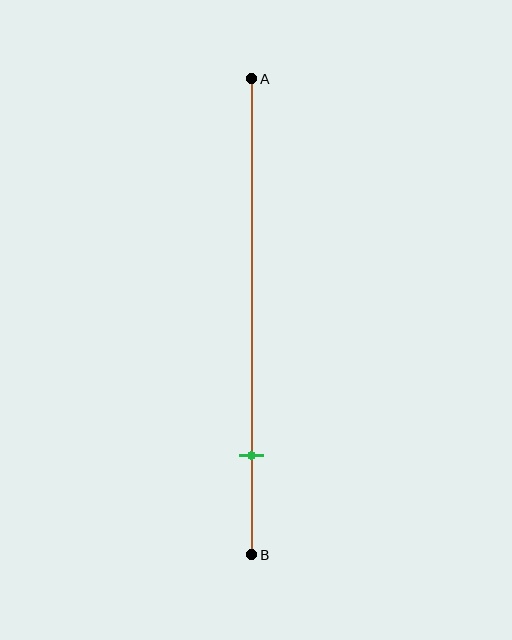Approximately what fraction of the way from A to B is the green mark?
The green mark is approximately 80% of the way from A to B.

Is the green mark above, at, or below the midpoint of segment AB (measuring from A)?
The green mark is below the midpoint of segment AB.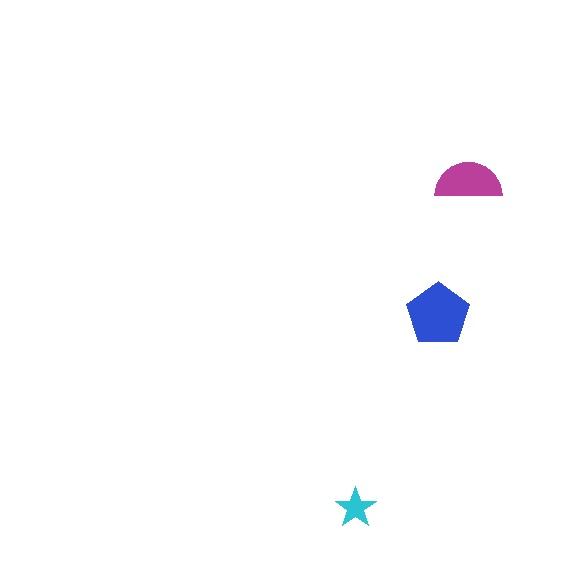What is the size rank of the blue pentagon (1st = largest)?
1st.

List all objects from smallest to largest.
The cyan star, the magenta semicircle, the blue pentagon.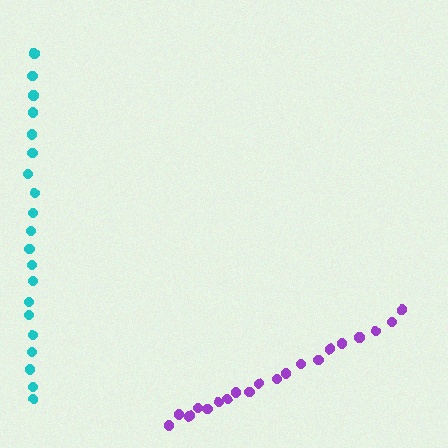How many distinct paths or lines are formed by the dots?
There are 2 distinct paths.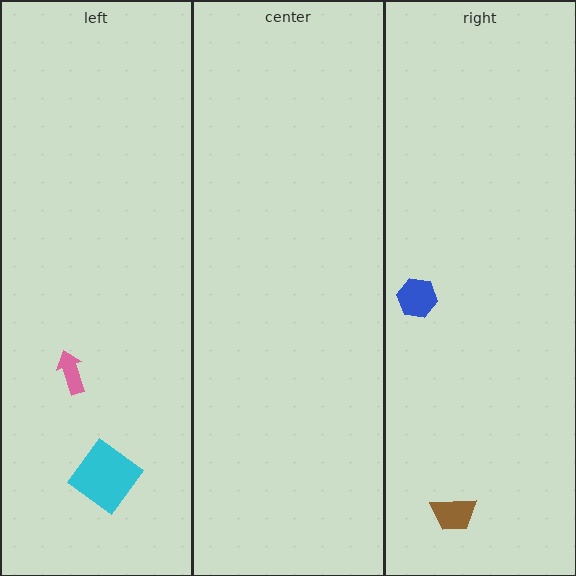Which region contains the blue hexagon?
The right region.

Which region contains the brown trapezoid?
The right region.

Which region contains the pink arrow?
The left region.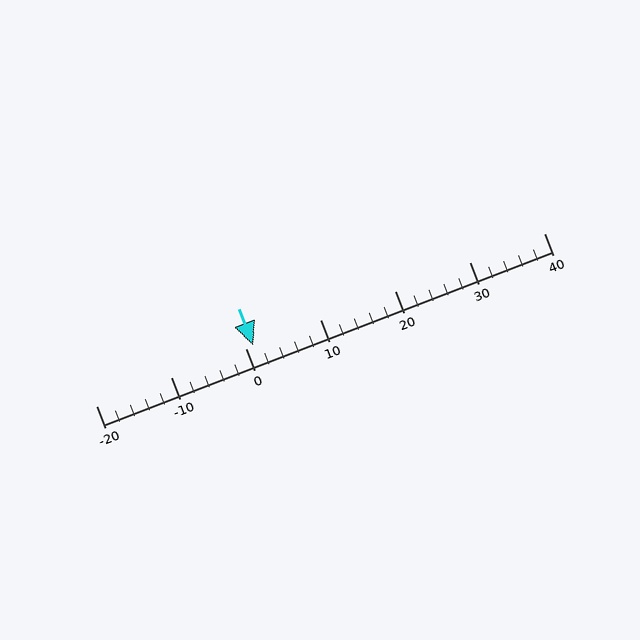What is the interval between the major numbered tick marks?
The major tick marks are spaced 10 units apart.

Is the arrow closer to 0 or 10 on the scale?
The arrow is closer to 0.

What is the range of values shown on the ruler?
The ruler shows values from -20 to 40.